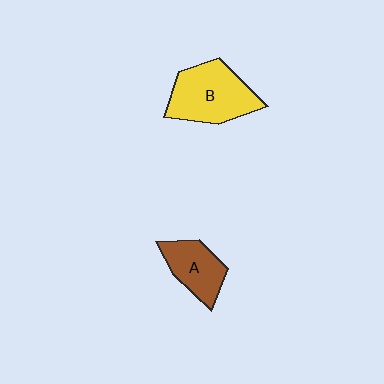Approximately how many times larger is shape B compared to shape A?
Approximately 1.5 times.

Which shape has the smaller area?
Shape A (brown).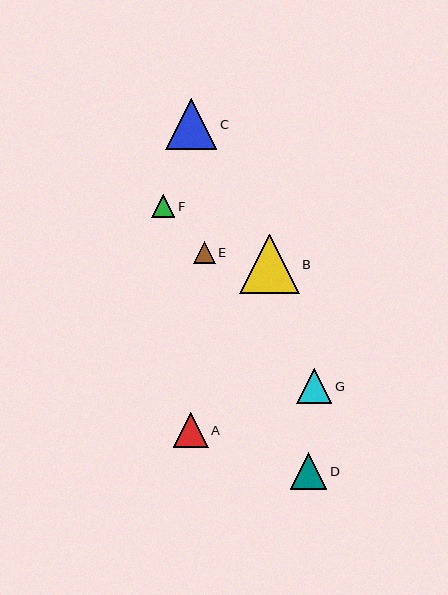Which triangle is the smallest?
Triangle E is the smallest with a size of approximately 21 pixels.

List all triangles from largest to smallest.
From largest to smallest: B, C, D, A, G, F, E.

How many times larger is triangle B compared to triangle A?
Triangle B is approximately 1.7 times the size of triangle A.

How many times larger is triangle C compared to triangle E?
Triangle C is approximately 2.4 times the size of triangle E.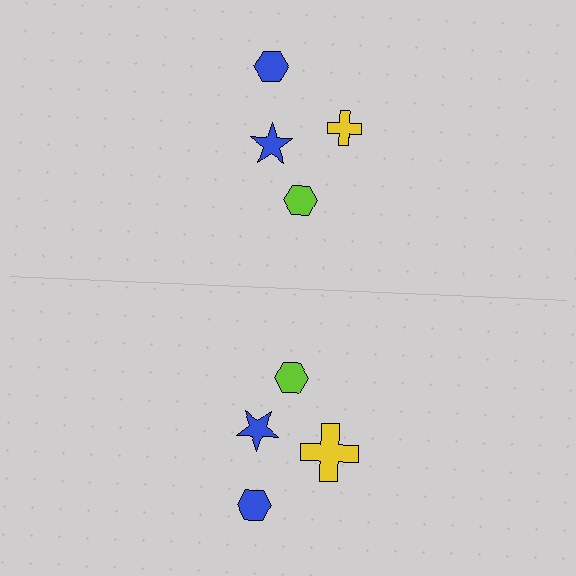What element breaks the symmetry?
The yellow cross on the bottom side has a different size than its mirror counterpart.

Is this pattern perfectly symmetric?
No, the pattern is not perfectly symmetric. The yellow cross on the bottom side has a different size than its mirror counterpart.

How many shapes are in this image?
There are 8 shapes in this image.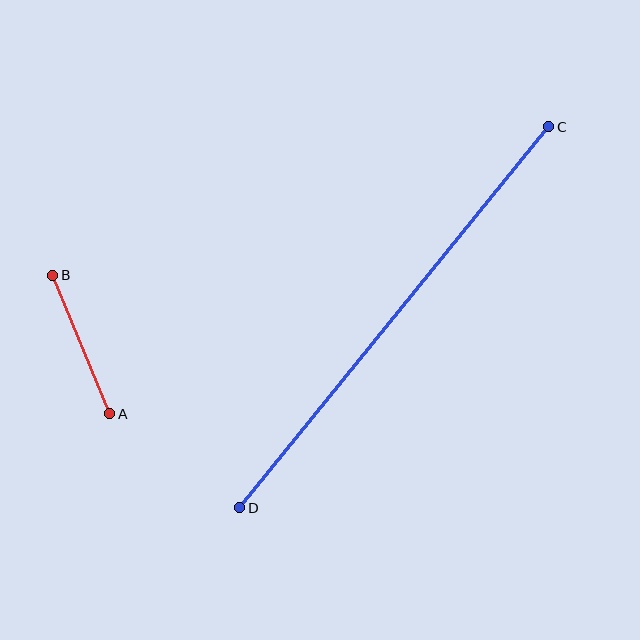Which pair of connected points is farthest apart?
Points C and D are farthest apart.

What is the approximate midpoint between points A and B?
The midpoint is at approximately (81, 344) pixels.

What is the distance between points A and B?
The distance is approximately 150 pixels.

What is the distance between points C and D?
The distance is approximately 491 pixels.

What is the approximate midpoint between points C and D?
The midpoint is at approximately (394, 317) pixels.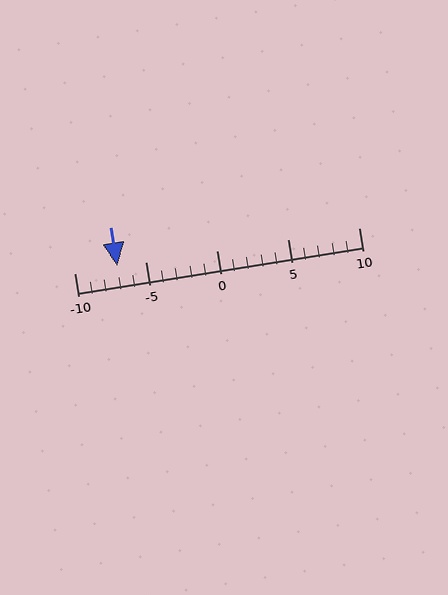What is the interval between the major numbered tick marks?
The major tick marks are spaced 5 units apart.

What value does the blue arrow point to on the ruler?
The blue arrow points to approximately -7.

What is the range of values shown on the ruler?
The ruler shows values from -10 to 10.